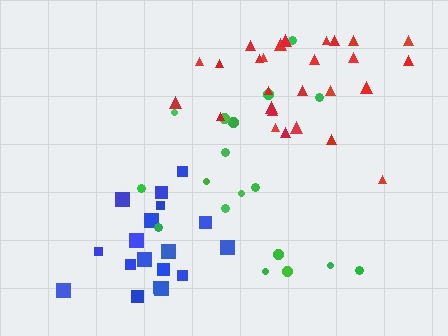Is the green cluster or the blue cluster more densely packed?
Blue.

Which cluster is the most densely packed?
Red.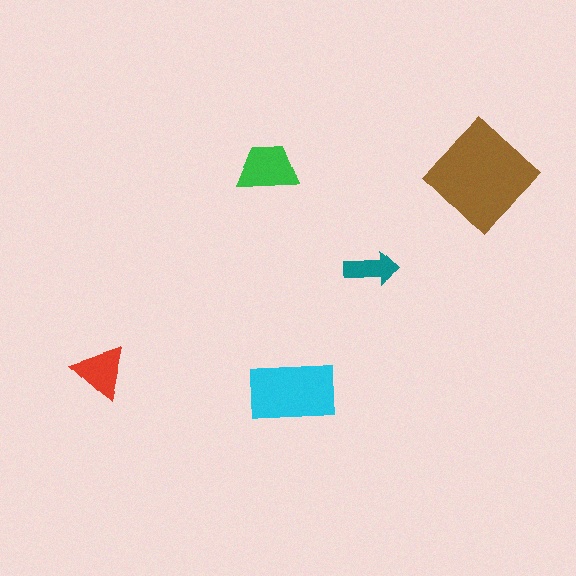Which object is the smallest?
The teal arrow.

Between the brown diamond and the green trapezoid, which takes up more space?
The brown diamond.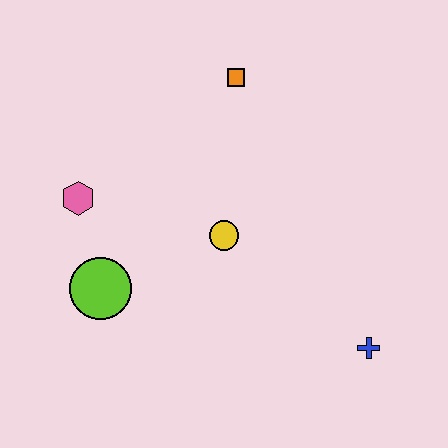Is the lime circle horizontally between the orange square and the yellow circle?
No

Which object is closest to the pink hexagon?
The lime circle is closest to the pink hexagon.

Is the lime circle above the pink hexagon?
No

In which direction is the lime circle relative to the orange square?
The lime circle is below the orange square.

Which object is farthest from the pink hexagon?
The blue cross is farthest from the pink hexagon.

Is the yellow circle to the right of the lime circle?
Yes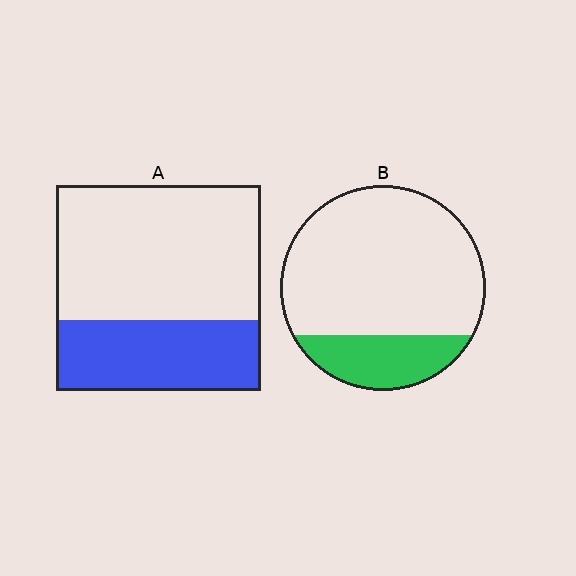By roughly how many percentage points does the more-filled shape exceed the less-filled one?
By roughly 10 percentage points (A over B).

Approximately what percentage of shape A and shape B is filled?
A is approximately 35% and B is approximately 20%.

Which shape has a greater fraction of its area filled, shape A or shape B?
Shape A.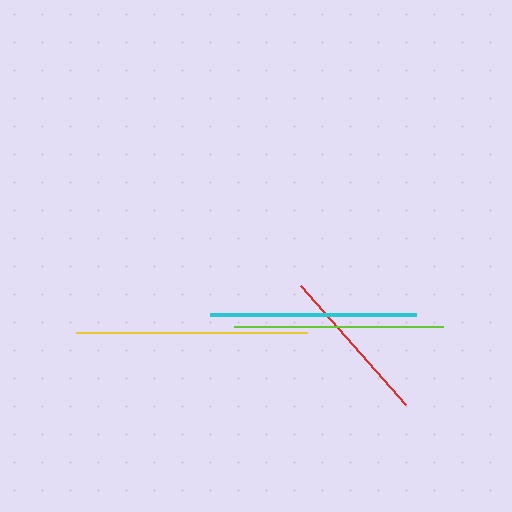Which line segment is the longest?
The yellow line is the longest at approximately 231 pixels.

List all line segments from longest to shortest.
From longest to shortest: yellow, lime, cyan, red.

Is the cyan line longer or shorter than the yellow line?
The yellow line is longer than the cyan line.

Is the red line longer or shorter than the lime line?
The lime line is longer than the red line.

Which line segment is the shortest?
The red line is the shortest at approximately 159 pixels.